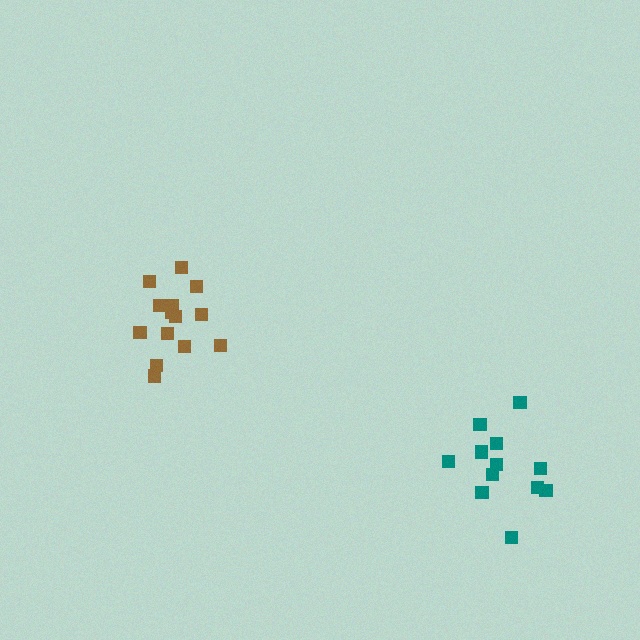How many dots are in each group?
Group 1: 12 dots, Group 2: 15 dots (27 total).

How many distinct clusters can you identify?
There are 2 distinct clusters.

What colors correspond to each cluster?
The clusters are colored: teal, brown.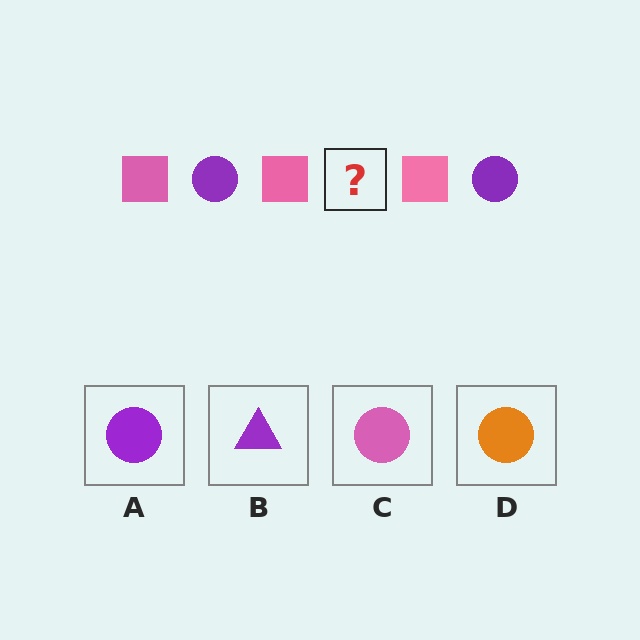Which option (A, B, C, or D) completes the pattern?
A.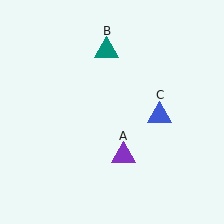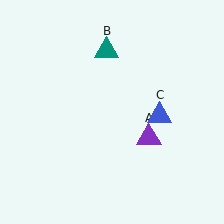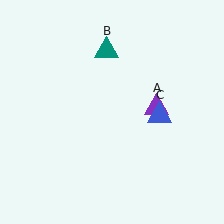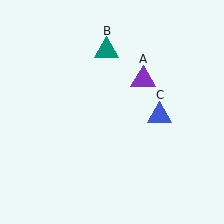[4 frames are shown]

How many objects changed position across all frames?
1 object changed position: purple triangle (object A).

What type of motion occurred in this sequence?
The purple triangle (object A) rotated counterclockwise around the center of the scene.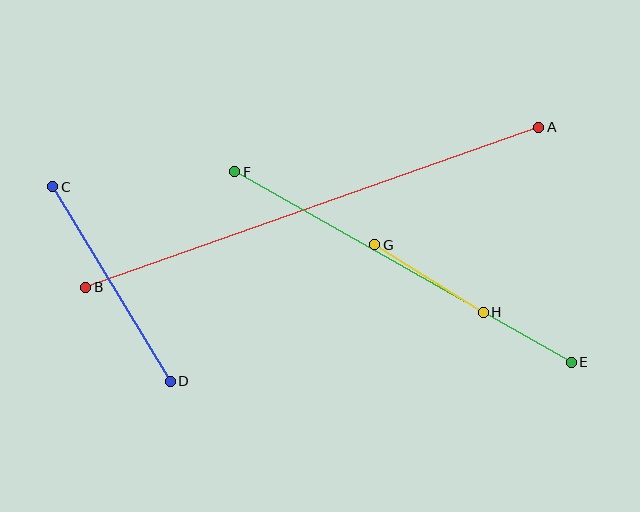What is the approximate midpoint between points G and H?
The midpoint is at approximately (429, 278) pixels.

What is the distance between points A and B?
The distance is approximately 480 pixels.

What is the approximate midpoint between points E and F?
The midpoint is at approximately (403, 267) pixels.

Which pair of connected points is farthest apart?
Points A and B are farthest apart.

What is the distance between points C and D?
The distance is approximately 228 pixels.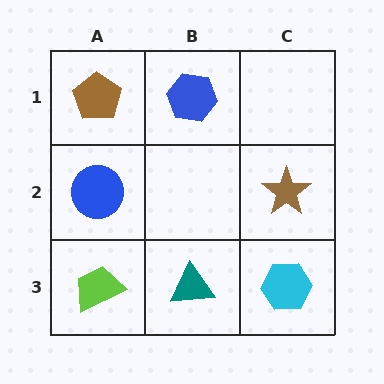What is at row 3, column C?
A cyan hexagon.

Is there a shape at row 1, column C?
No, that cell is empty.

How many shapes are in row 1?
2 shapes.